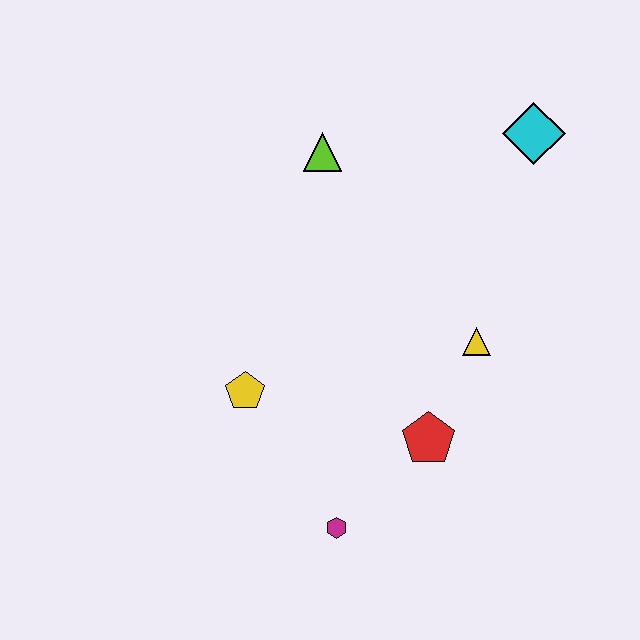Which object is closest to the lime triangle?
The cyan diamond is closest to the lime triangle.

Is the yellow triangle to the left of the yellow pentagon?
No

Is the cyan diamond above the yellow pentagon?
Yes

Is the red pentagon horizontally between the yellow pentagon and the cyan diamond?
Yes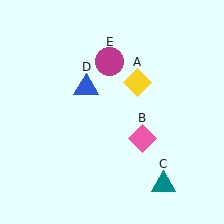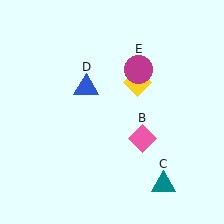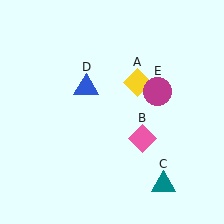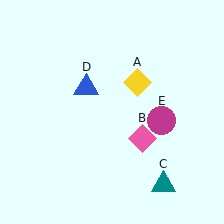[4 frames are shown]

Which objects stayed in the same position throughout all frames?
Yellow diamond (object A) and pink diamond (object B) and teal triangle (object C) and blue triangle (object D) remained stationary.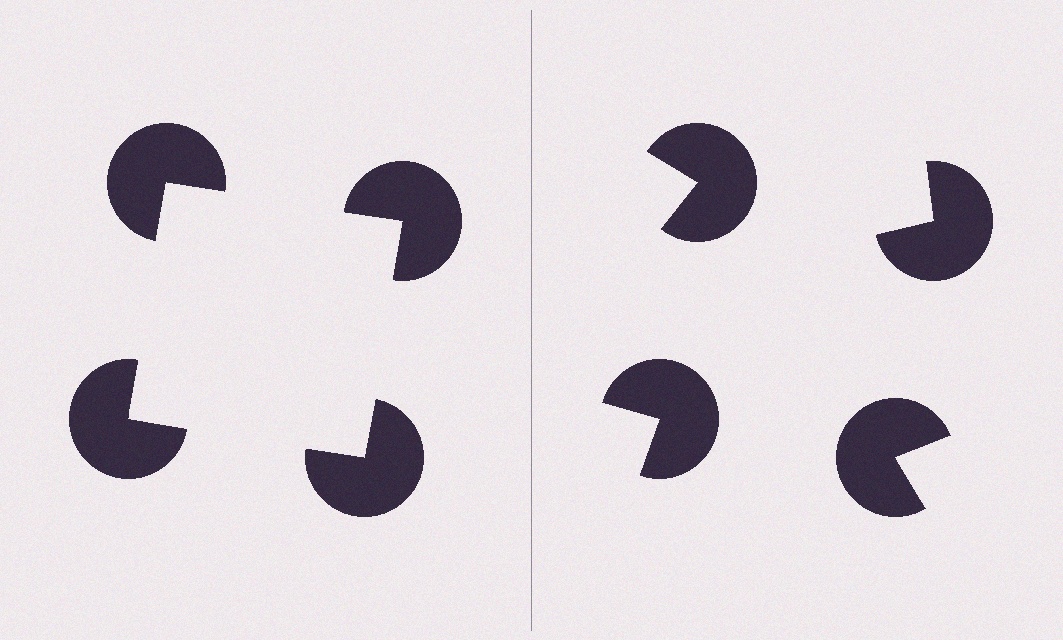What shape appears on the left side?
An illusory square.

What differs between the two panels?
The pac-man discs are positioned identically on both sides; only the wedge orientations differ. On the left they align to a square; on the right they are misaligned.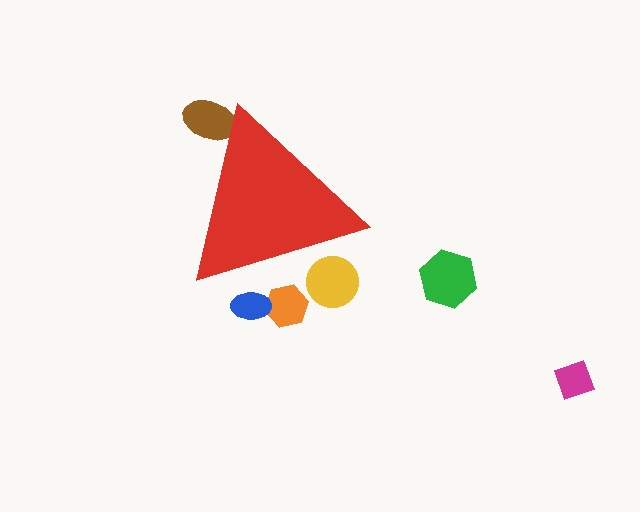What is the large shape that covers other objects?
A red triangle.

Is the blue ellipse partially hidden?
Yes, the blue ellipse is partially hidden behind the red triangle.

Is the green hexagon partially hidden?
No, the green hexagon is fully visible.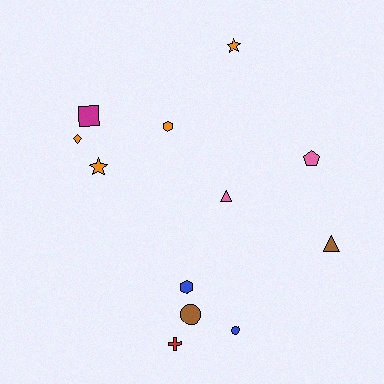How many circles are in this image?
There are 2 circles.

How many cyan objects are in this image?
There are no cyan objects.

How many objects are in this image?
There are 12 objects.